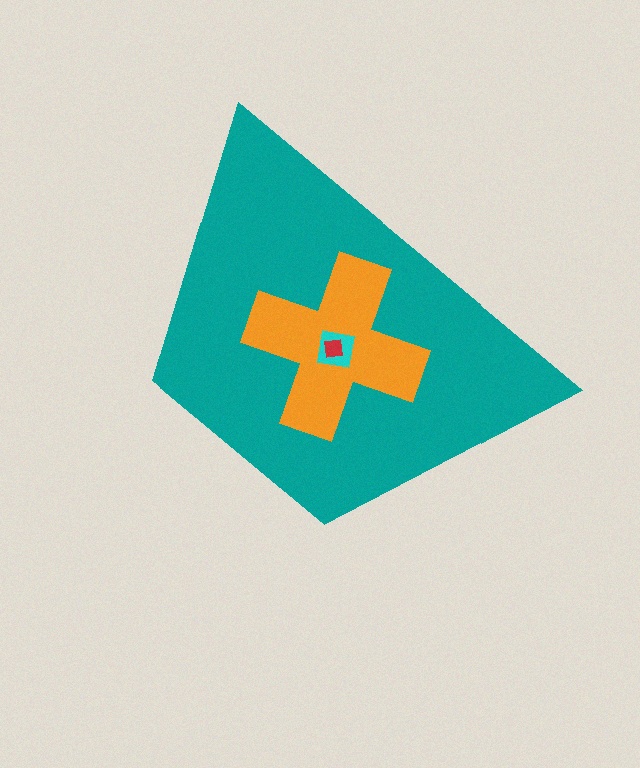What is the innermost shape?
The red square.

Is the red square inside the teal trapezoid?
Yes.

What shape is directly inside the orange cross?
The cyan square.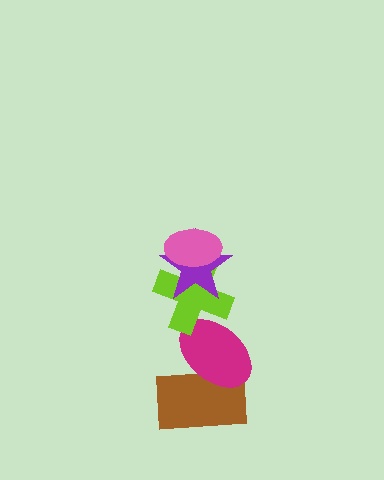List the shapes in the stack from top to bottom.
From top to bottom: the pink ellipse, the purple star, the lime cross, the magenta ellipse, the brown rectangle.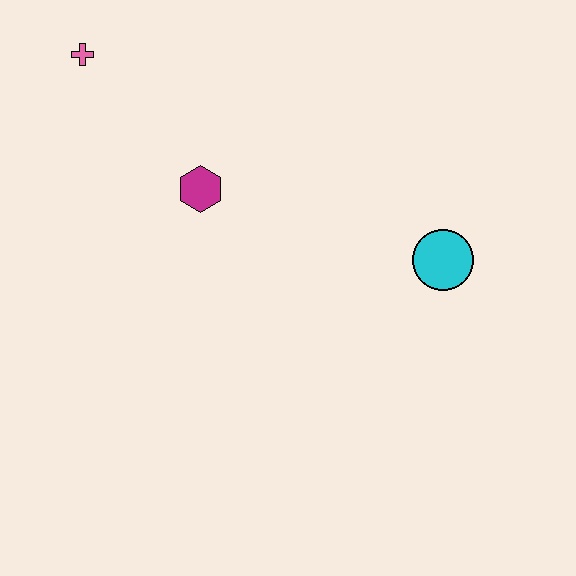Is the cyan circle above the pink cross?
No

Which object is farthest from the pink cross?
The cyan circle is farthest from the pink cross.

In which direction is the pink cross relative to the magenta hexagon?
The pink cross is above the magenta hexagon.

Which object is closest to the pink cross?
The magenta hexagon is closest to the pink cross.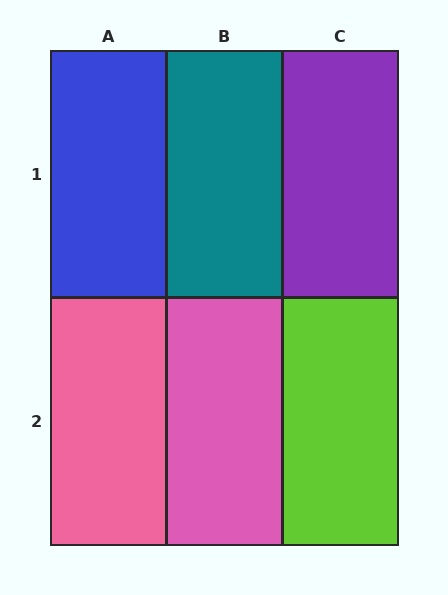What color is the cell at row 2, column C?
Lime.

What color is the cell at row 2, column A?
Pink.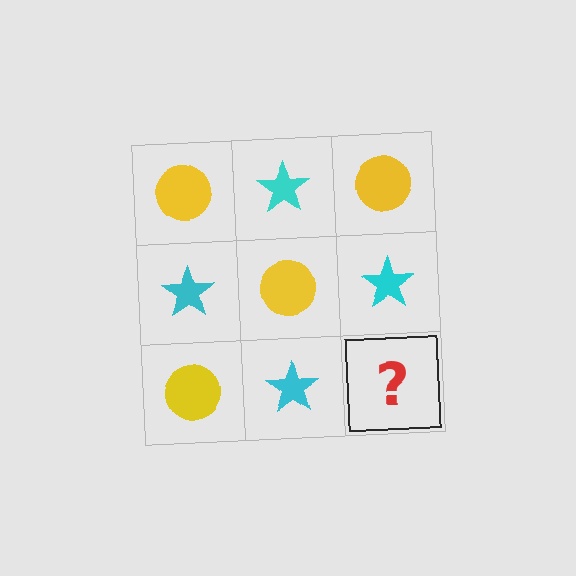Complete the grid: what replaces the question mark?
The question mark should be replaced with a yellow circle.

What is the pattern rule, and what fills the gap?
The rule is that it alternates yellow circle and cyan star in a checkerboard pattern. The gap should be filled with a yellow circle.